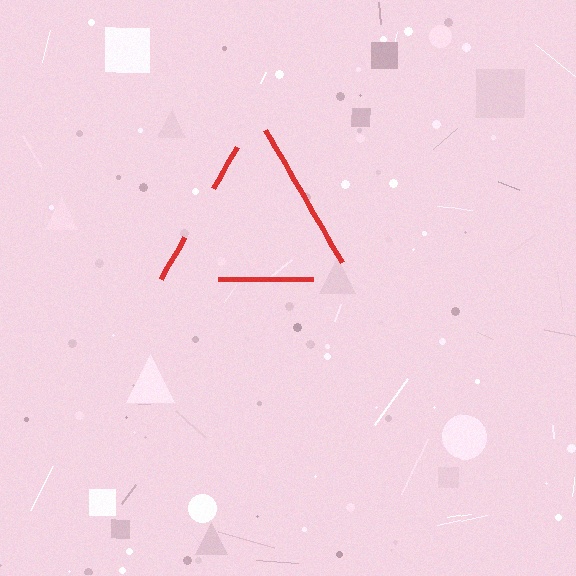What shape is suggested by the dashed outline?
The dashed outline suggests a triangle.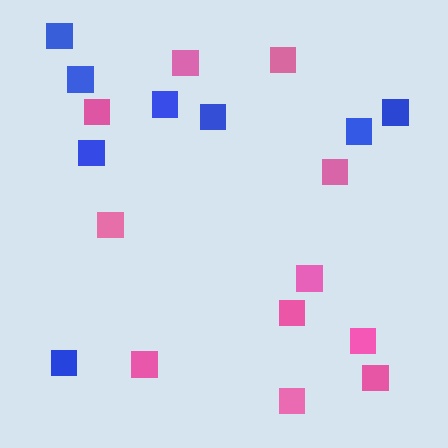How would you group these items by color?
There are 2 groups: one group of pink squares (11) and one group of blue squares (8).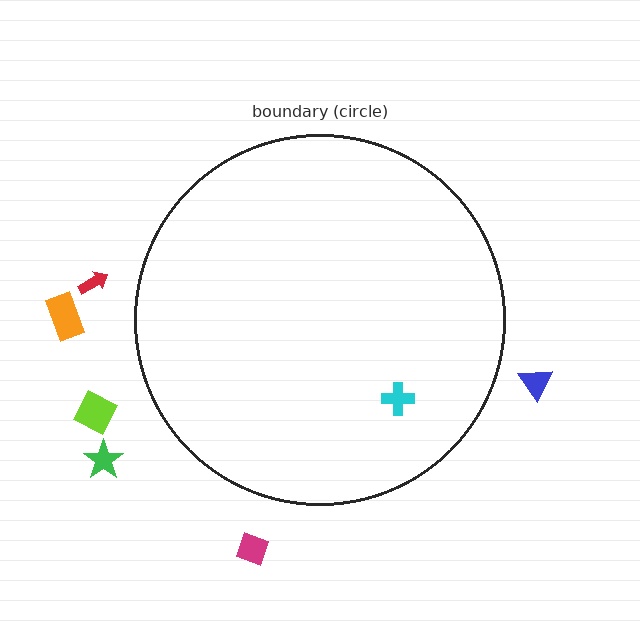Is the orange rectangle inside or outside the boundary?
Outside.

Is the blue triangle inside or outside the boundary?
Outside.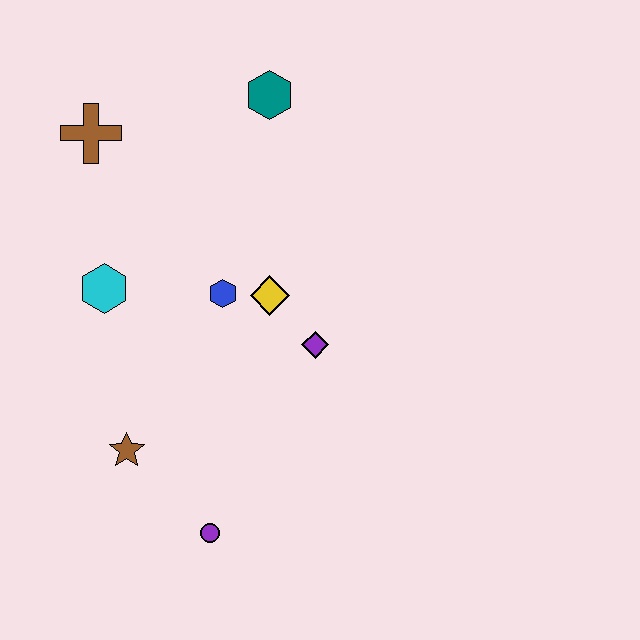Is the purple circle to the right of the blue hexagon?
No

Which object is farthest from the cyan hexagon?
The purple circle is farthest from the cyan hexagon.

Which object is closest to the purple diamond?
The yellow diamond is closest to the purple diamond.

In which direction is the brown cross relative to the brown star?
The brown cross is above the brown star.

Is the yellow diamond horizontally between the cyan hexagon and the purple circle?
No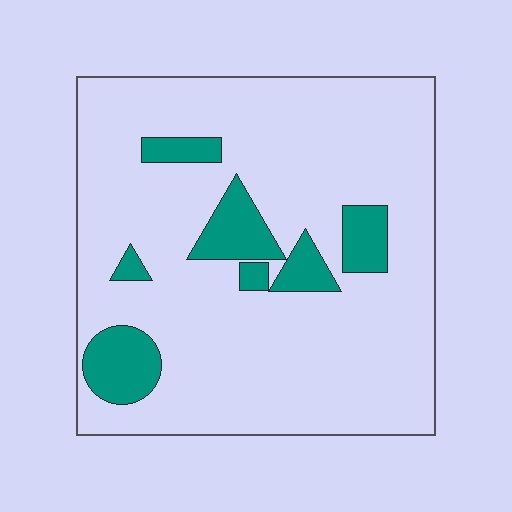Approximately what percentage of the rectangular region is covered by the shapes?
Approximately 15%.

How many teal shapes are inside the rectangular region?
7.